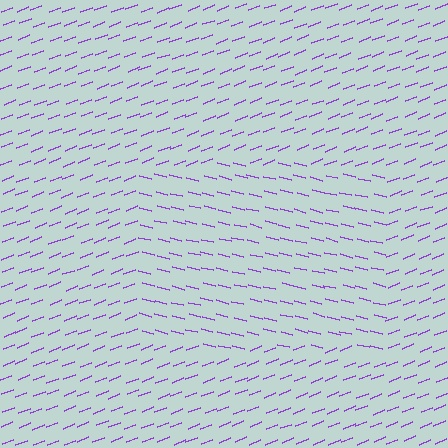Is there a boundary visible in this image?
Yes, there is a texture boundary formed by a change in line orientation.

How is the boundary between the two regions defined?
The boundary is defined purely by a change in line orientation (approximately 35 degrees difference). All lines are the same color and thickness.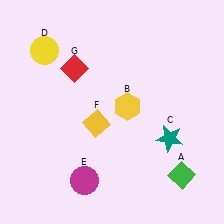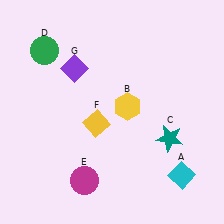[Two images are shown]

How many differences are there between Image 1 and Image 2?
There are 3 differences between the two images.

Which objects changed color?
A changed from green to cyan. D changed from yellow to green. G changed from red to purple.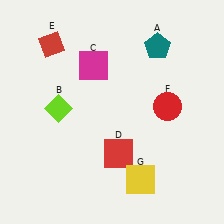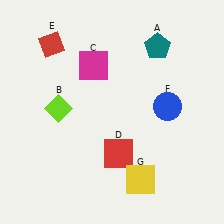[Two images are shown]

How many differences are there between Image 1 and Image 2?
There is 1 difference between the two images.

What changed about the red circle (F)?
In Image 1, F is red. In Image 2, it changed to blue.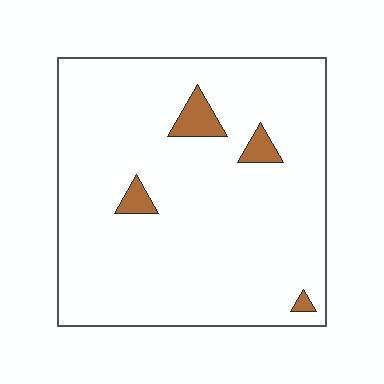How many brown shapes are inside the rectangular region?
4.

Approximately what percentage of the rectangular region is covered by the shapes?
Approximately 5%.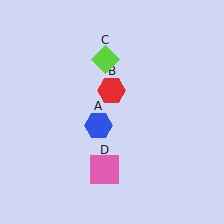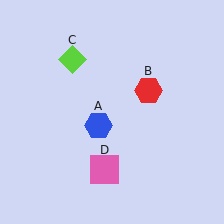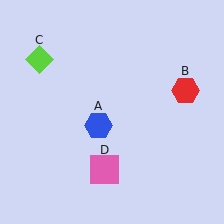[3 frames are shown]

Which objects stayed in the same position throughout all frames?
Blue hexagon (object A) and pink square (object D) remained stationary.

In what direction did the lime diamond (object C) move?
The lime diamond (object C) moved left.